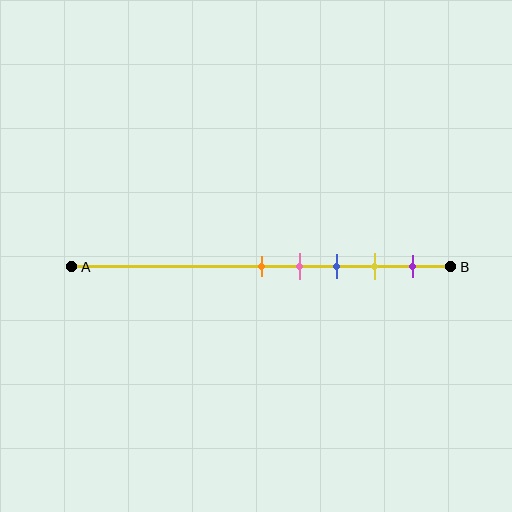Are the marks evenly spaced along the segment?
Yes, the marks are approximately evenly spaced.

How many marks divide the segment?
There are 5 marks dividing the segment.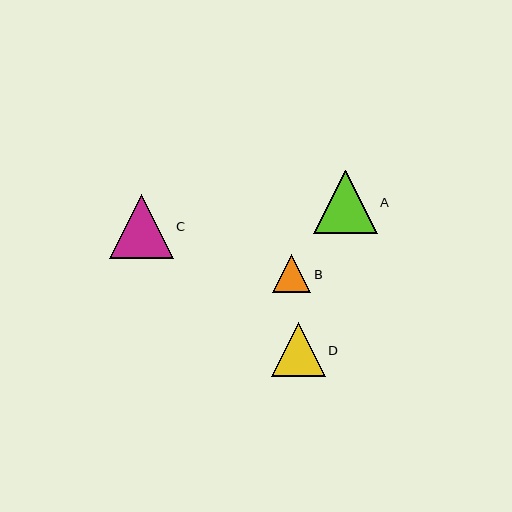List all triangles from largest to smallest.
From largest to smallest: C, A, D, B.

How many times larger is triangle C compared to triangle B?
Triangle C is approximately 1.7 times the size of triangle B.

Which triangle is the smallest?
Triangle B is the smallest with a size of approximately 39 pixels.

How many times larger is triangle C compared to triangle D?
Triangle C is approximately 1.2 times the size of triangle D.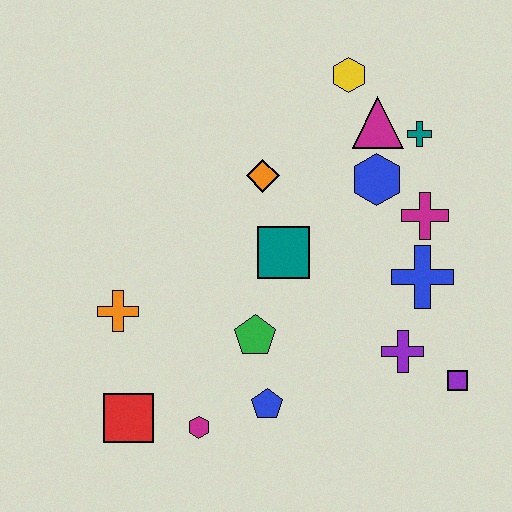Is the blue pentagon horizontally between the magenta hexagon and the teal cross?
Yes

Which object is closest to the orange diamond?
The teal square is closest to the orange diamond.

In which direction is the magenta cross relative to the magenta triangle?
The magenta cross is below the magenta triangle.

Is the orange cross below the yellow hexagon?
Yes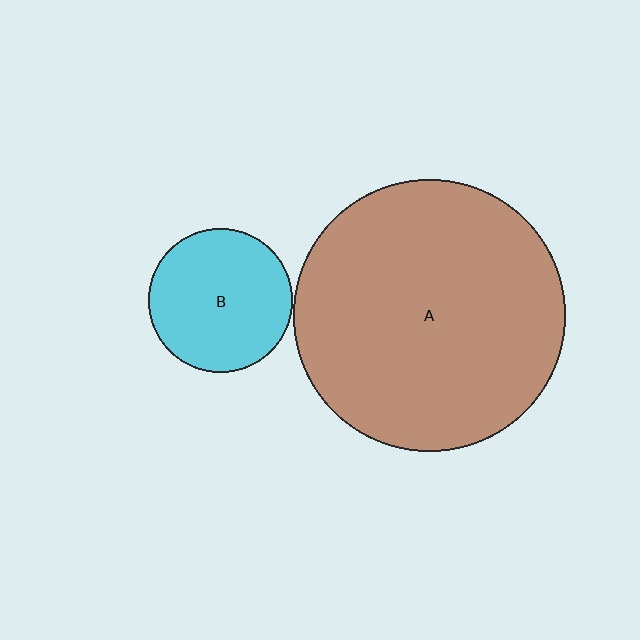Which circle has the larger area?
Circle A (brown).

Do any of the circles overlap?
No, none of the circles overlap.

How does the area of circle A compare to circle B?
Approximately 3.6 times.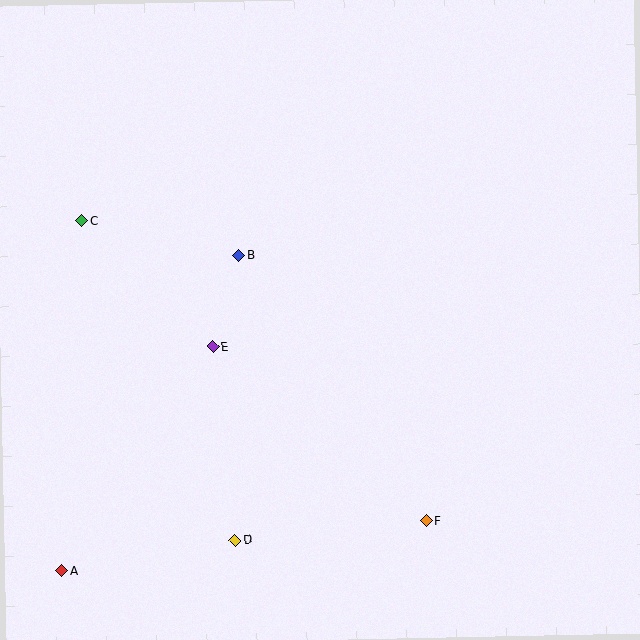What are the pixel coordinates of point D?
Point D is at (235, 540).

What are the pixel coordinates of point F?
Point F is at (426, 521).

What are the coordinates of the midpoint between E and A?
The midpoint between E and A is at (137, 459).